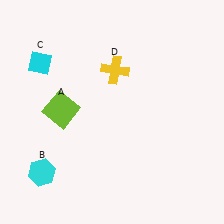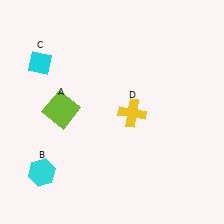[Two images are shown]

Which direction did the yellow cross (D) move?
The yellow cross (D) moved down.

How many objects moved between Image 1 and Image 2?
1 object moved between the two images.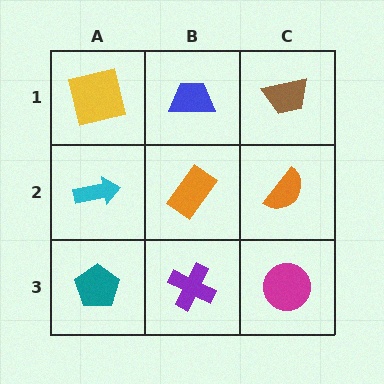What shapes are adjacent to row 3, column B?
An orange rectangle (row 2, column B), a teal pentagon (row 3, column A), a magenta circle (row 3, column C).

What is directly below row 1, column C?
An orange semicircle.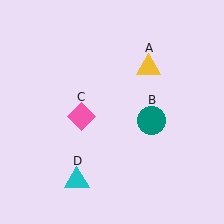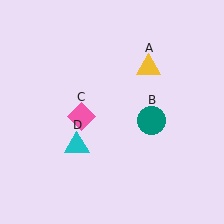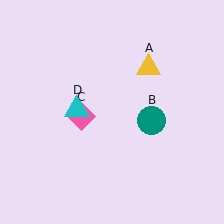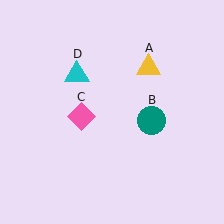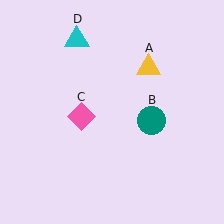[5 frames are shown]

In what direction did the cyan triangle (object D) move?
The cyan triangle (object D) moved up.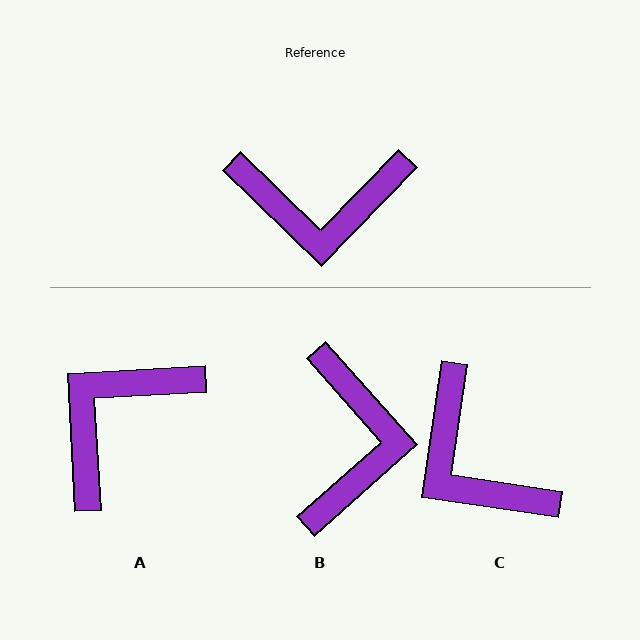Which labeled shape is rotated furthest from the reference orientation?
A, about 133 degrees away.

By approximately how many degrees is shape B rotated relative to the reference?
Approximately 86 degrees counter-clockwise.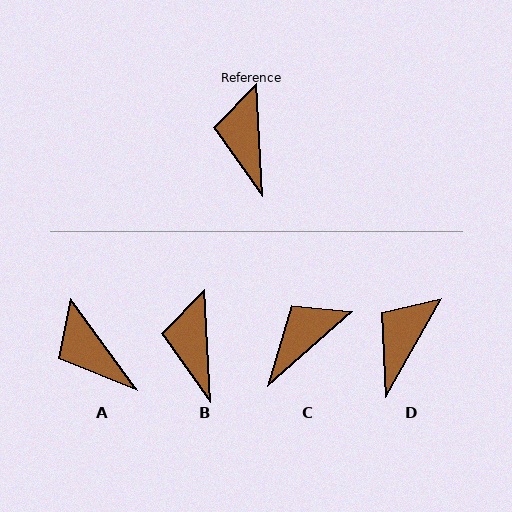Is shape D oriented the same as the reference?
No, it is off by about 32 degrees.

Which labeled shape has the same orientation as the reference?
B.